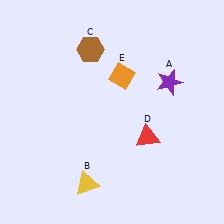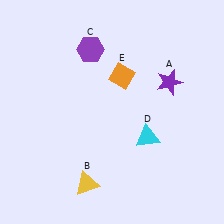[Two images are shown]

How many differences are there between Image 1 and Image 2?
There are 2 differences between the two images.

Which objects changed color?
C changed from brown to purple. D changed from red to cyan.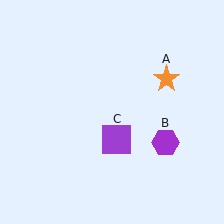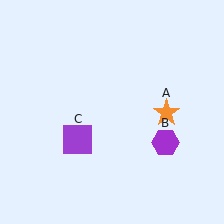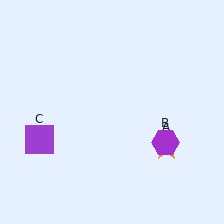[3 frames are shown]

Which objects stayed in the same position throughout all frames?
Purple hexagon (object B) remained stationary.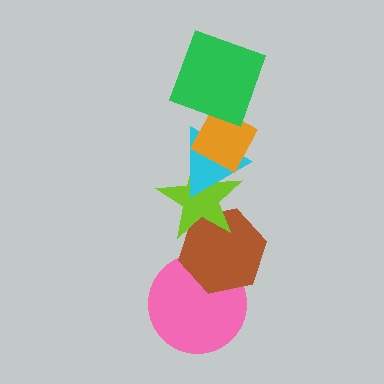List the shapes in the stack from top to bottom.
From top to bottom: the green square, the orange diamond, the cyan triangle, the lime star, the brown hexagon, the pink circle.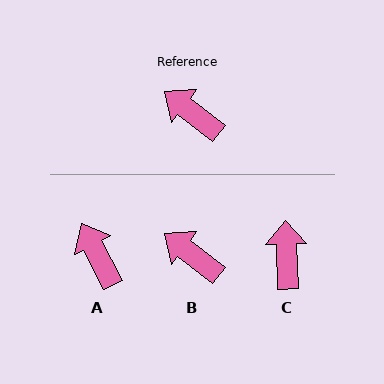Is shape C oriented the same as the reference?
No, it is off by about 50 degrees.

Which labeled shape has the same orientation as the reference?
B.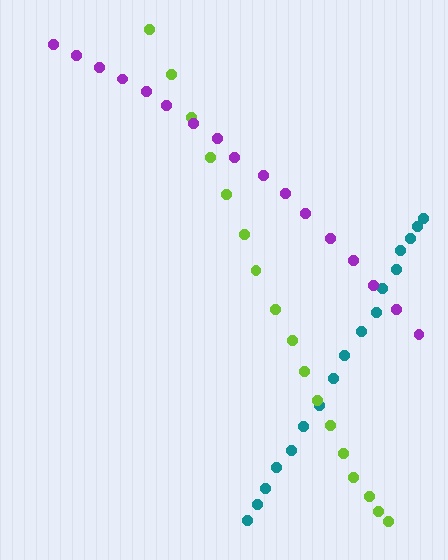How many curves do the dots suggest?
There are 3 distinct paths.